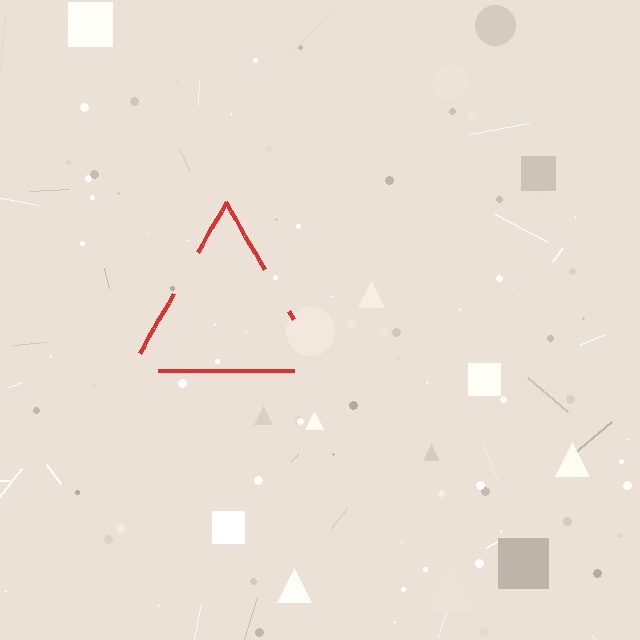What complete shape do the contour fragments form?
The contour fragments form a triangle.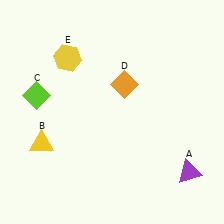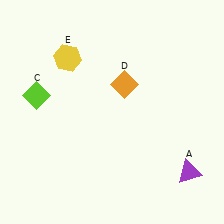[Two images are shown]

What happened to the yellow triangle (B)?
The yellow triangle (B) was removed in Image 2. It was in the bottom-left area of Image 1.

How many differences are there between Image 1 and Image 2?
There is 1 difference between the two images.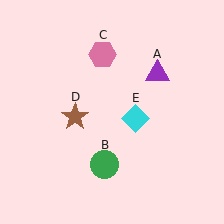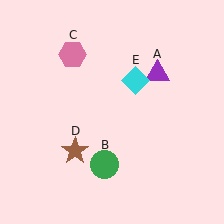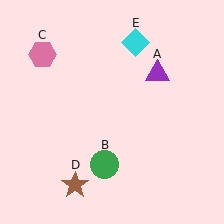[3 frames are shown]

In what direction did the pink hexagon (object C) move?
The pink hexagon (object C) moved left.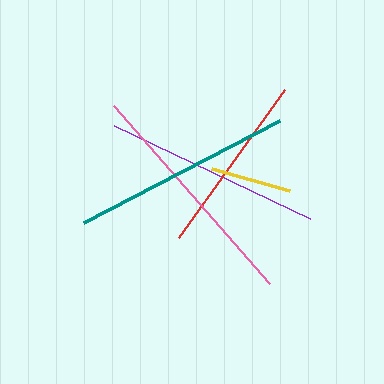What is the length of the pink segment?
The pink segment is approximately 237 pixels long.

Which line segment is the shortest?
The yellow line is the shortest at approximately 80 pixels.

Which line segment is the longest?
The pink line is the longest at approximately 237 pixels.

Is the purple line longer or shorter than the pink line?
The pink line is longer than the purple line.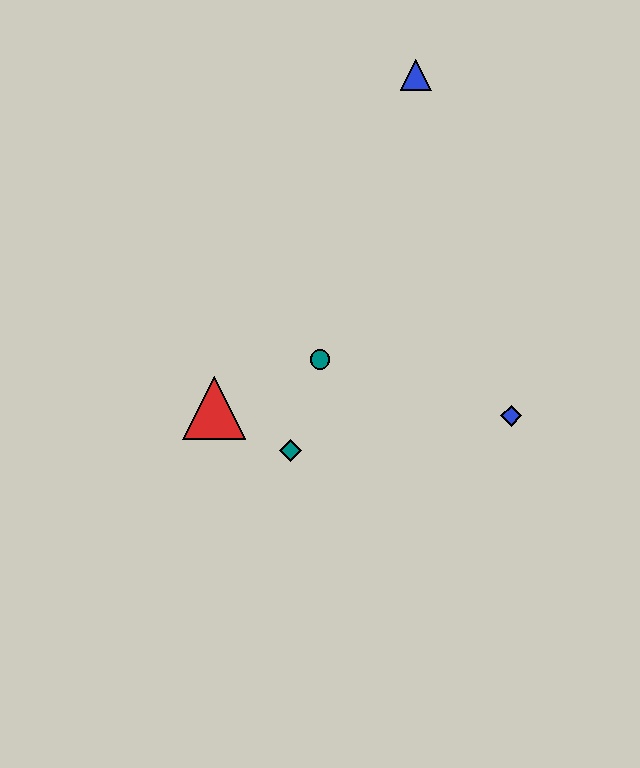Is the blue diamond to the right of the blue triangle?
Yes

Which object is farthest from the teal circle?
The blue triangle is farthest from the teal circle.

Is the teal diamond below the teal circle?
Yes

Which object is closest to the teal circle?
The teal diamond is closest to the teal circle.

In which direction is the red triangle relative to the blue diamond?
The red triangle is to the left of the blue diamond.